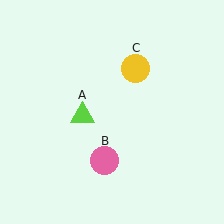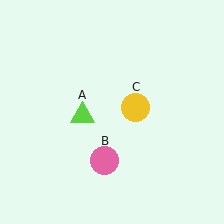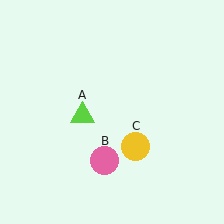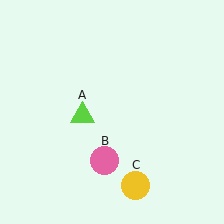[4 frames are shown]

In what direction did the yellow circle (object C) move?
The yellow circle (object C) moved down.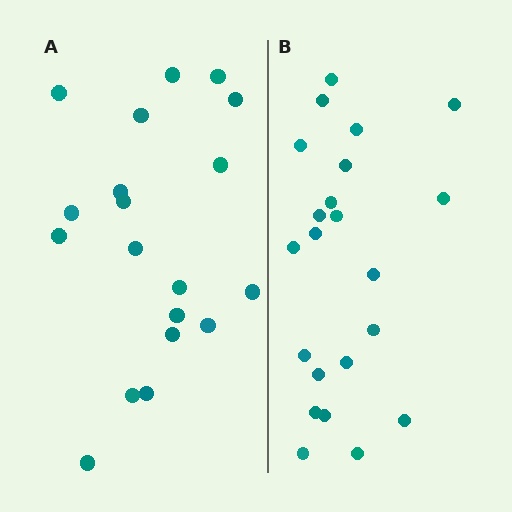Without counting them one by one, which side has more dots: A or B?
Region B (the right region) has more dots.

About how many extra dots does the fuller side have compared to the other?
Region B has just a few more — roughly 2 or 3 more dots than region A.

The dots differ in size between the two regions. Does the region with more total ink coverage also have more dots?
No. Region A has more total ink coverage because its dots are larger, but region B actually contains more individual dots. Total area can be misleading — the number of items is what matters here.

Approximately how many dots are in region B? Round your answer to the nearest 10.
About 20 dots. (The exact count is 22, which rounds to 20.)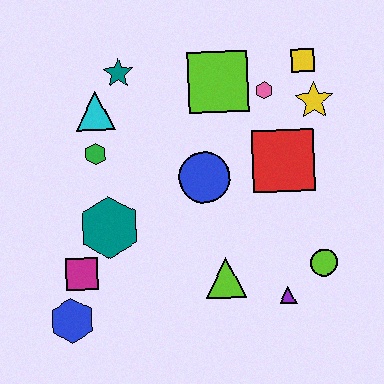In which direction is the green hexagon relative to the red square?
The green hexagon is to the left of the red square.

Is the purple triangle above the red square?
No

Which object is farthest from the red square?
The blue hexagon is farthest from the red square.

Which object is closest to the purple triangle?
The lime circle is closest to the purple triangle.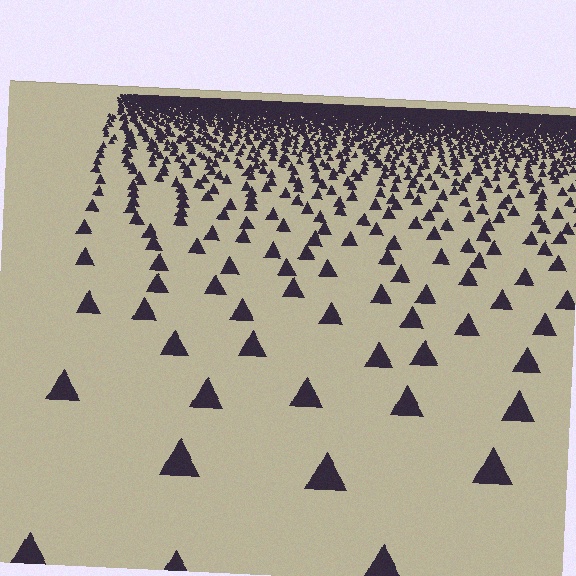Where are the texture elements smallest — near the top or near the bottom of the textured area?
Near the top.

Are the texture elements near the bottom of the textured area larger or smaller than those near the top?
Larger. Near the bottom, elements are closer to the viewer and appear at a bigger on-screen size.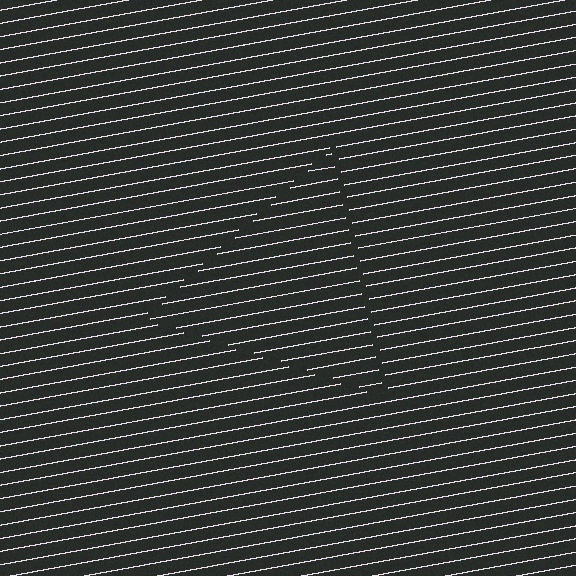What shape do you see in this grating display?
An illusory triangle. The interior of the shape contains the same grating, shifted by half a period — the contour is defined by the phase discontinuity where line-ends from the inner and outer gratings abut.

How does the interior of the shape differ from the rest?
The interior of the shape contains the same grating, shifted by half a period — the contour is defined by the phase discontinuity where line-ends from the inner and outer gratings abut.